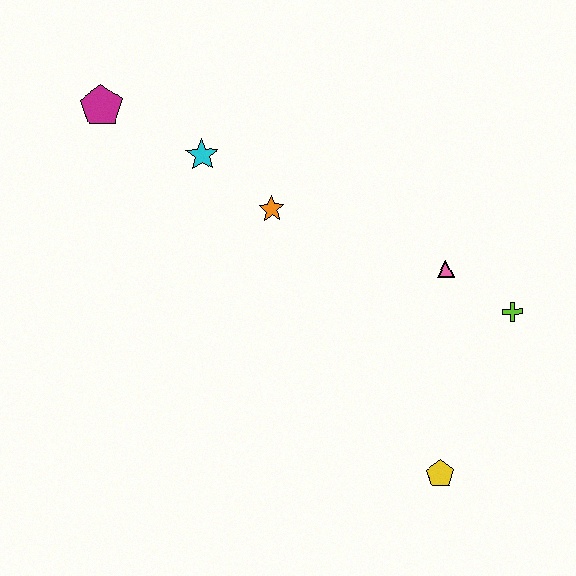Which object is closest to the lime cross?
The pink triangle is closest to the lime cross.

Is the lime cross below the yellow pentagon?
No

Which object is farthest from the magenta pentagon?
The yellow pentagon is farthest from the magenta pentagon.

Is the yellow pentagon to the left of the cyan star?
No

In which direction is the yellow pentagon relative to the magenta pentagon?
The yellow pentagon is below the magenta pentagon.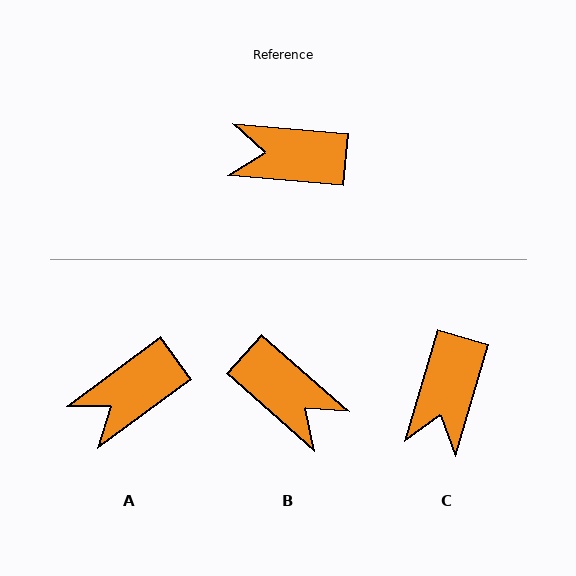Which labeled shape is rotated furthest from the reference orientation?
B, about 143 degrees away.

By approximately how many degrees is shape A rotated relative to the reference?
Approximately 41 degrees counter-clockwise.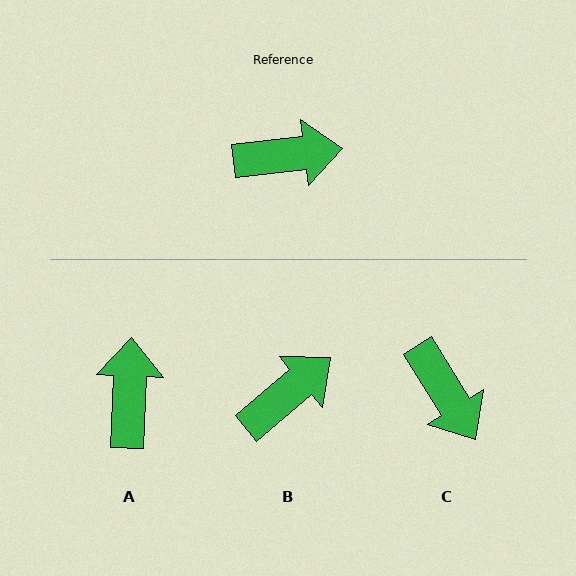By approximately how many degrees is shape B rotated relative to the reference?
Approximately 33 degrees counter-clockwise.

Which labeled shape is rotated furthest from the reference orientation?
A, about 81 degrees away.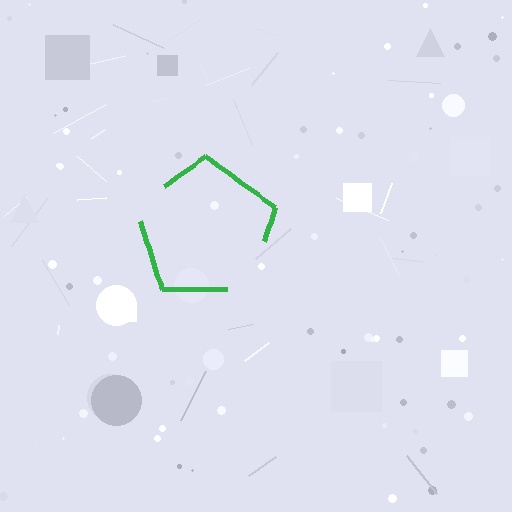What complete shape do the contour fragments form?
The contour fragments form a pentagon.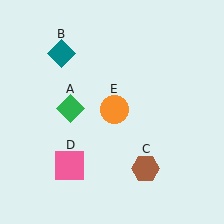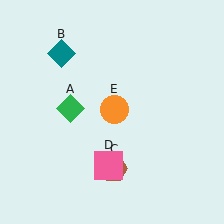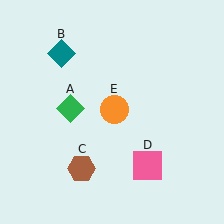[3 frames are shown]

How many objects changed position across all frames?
2 objects changed position: brown hexagon (object C), pink square (object D).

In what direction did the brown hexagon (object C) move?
The brown hexagon (object C) moved left.